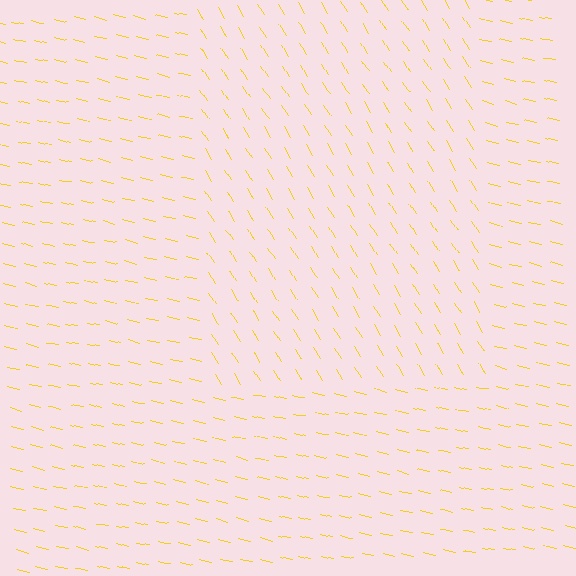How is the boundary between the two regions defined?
The boundary is defined purely by a change in line orientation (approximately 45 degrees difference). All lines are the same color and thickness.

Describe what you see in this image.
The image is filled with small yellow line segments. A rectangle region in the image has lines oriented differently from the surrounding lines, creating a visible texture boundary.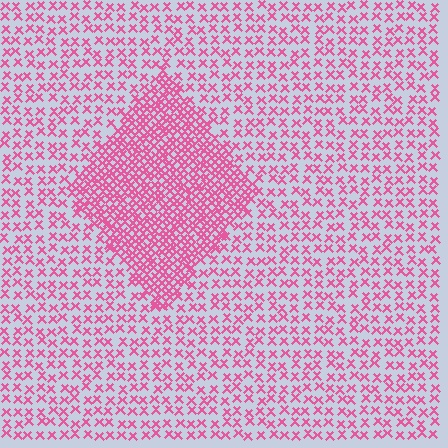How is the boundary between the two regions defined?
The boundary is defined by a change in element density (approximately 2.4x ratio). All elements are the same color, size, and shape.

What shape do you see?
I see a diamond.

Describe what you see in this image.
The image contains small pink elements arranged at two different densities. A diamond-shaped region is visible where the elements are more densely packed than the surrounding area.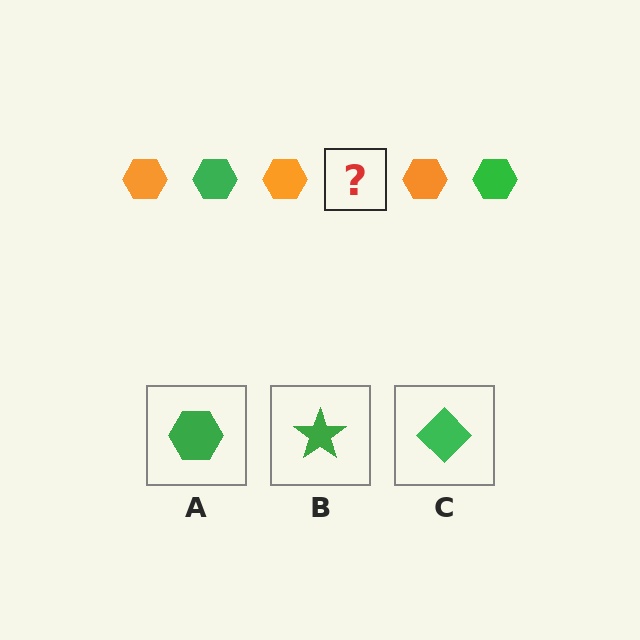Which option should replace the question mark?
Option A.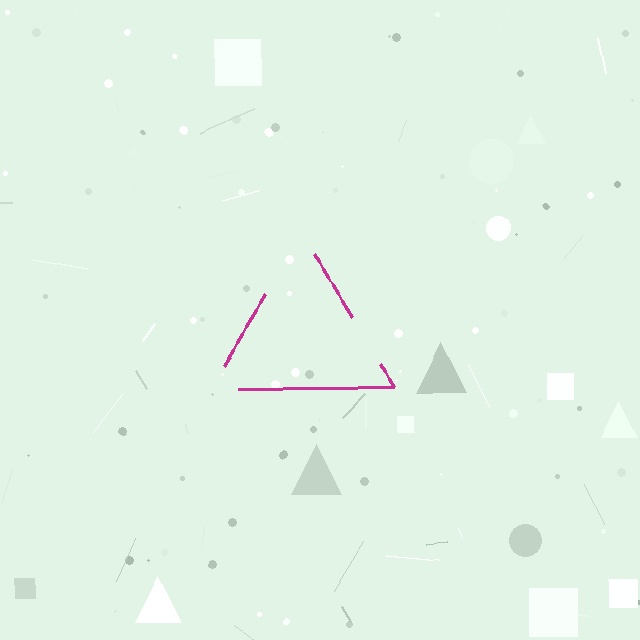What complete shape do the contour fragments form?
The contour fragments form a triangle.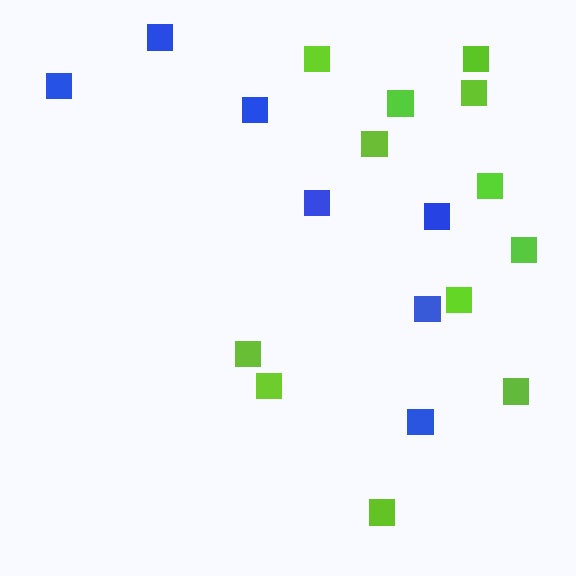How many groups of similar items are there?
There are 2 groups: one group of lime squares (12) and one group of blue squares (7).